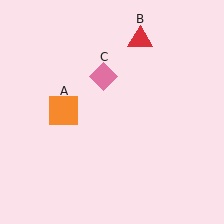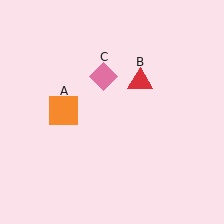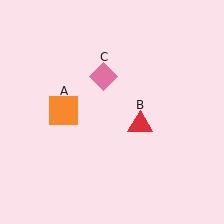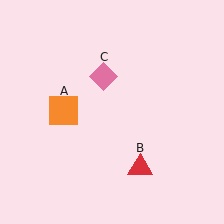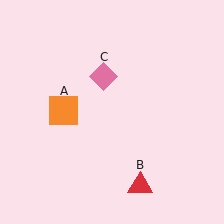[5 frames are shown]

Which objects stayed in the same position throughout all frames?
Orange square (object A) and pink diamond (object C) remained stationary.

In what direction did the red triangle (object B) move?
The red triangle (object B) moved down.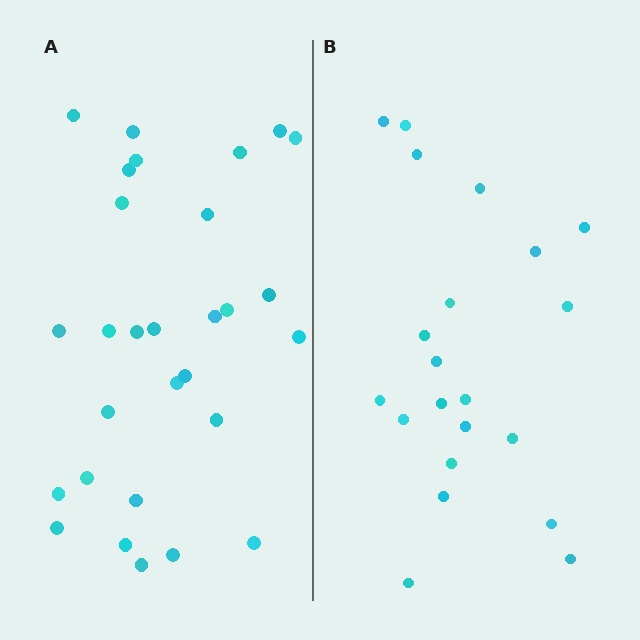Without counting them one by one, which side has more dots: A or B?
Region A (the left region) has more dots.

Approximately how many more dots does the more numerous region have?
Region A has roughly 8 or so more dots than region B.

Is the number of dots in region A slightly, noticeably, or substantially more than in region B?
Region A has noticeably more, but not dramatically so. The ratio is roughly 1.4 to 1.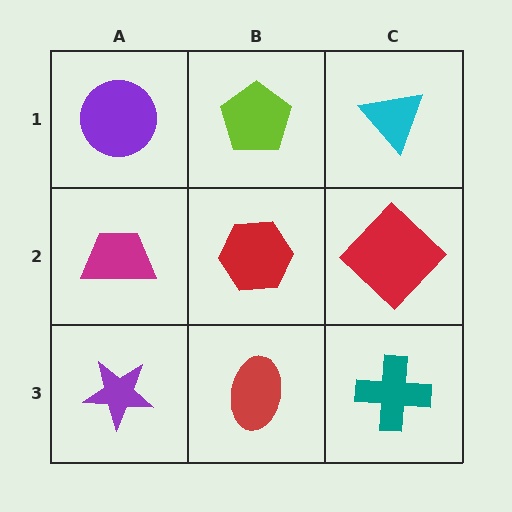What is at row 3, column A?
A purple star.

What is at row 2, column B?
A red hexagon.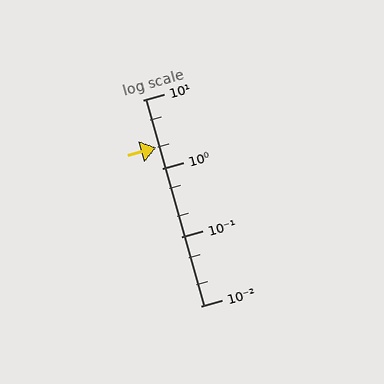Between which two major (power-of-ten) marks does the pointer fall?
The pointer is between 1 and 10.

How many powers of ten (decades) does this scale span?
The scale spans 3 decades, from 0.01 to 10.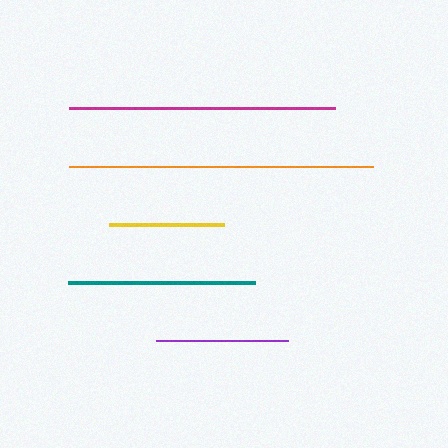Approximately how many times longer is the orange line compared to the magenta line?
The orange line is approximately 1.1 times the length of the magenta line.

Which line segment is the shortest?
The yellow line is the shortest at approximately 114 pixels.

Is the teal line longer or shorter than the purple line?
The teal line is longer than the purple line.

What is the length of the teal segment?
The teal segment is approximately 187 pixels long.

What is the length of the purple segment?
The purple segment is approximately 132 pixels long.